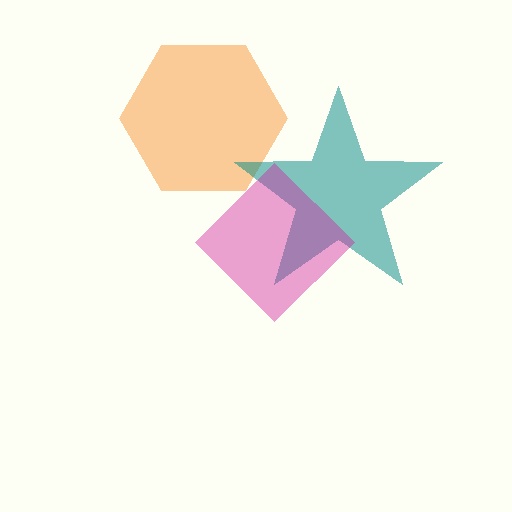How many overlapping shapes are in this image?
There are 3 overlapping shapes in the image.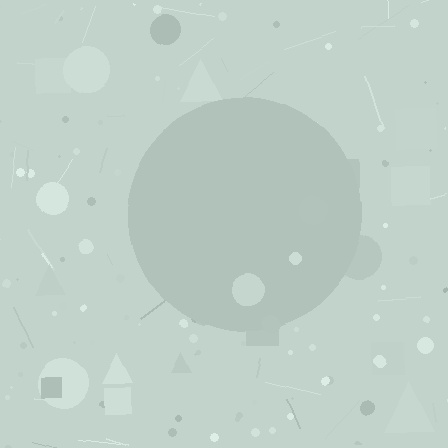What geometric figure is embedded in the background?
A circle is embedded in the background.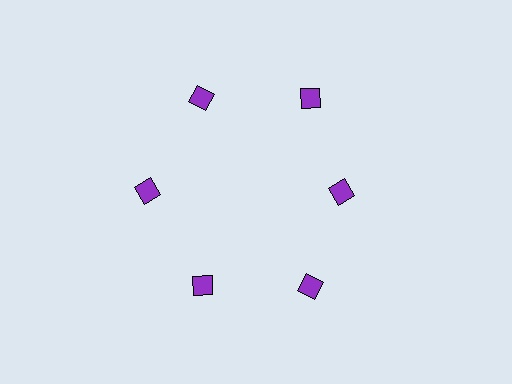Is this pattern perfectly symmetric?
No. The 6 purple diamonds are arranged in a ring, but one element near the 3 o'clock position is pulled inward toward the center, breaking the 6-fold rotational symmetry.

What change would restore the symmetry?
The symmetry would be restored by moving it outward, back onto the ring so that all 6 diamonds sit at equal angles and equal distance from the center.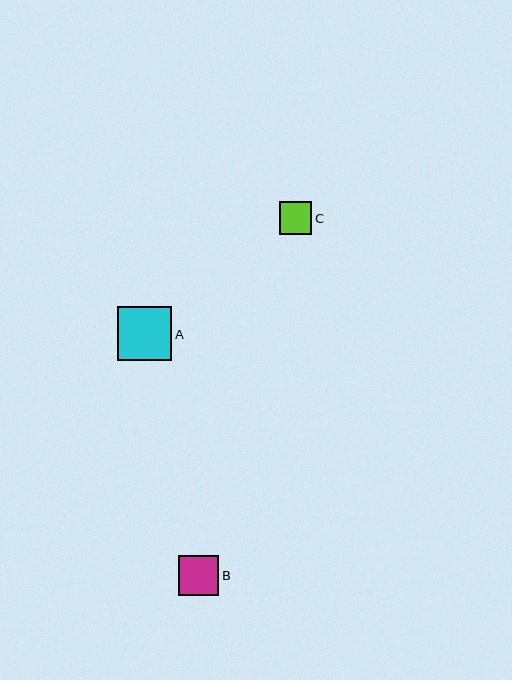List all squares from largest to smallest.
From largest to smallest: A, B, C.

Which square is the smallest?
Square C is the smallest with a size of approximately 33 pixels.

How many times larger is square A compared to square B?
Square A is approximately 1.3 times the size of square B.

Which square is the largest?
Square A is the largest with a size of approximately 54 pixels.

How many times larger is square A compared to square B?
Square A is approximately 1.3 times the size of square B.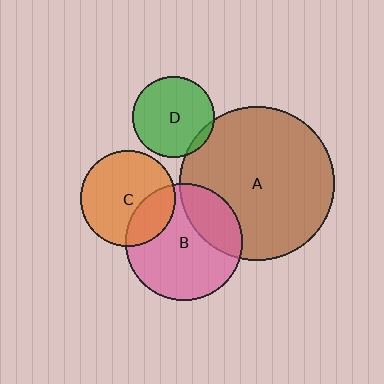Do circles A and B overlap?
Yes.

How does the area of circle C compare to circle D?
Approximately 1.4 times.